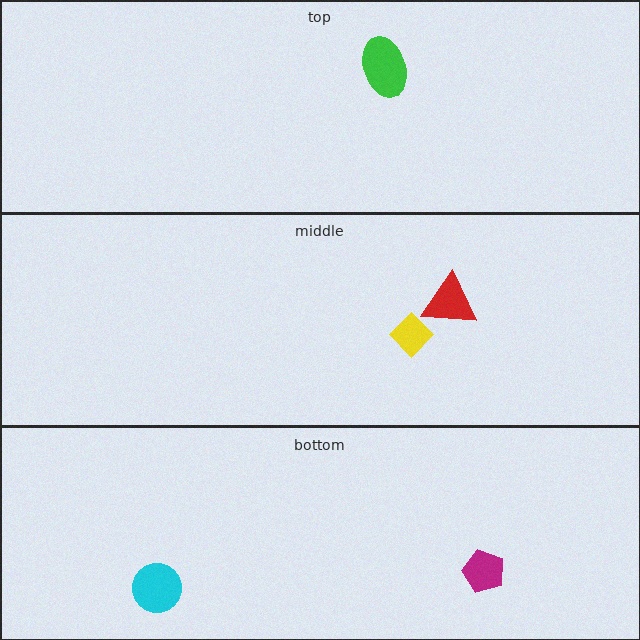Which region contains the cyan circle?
The bottom region.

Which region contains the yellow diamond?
The middle region.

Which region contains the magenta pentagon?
The bottom region.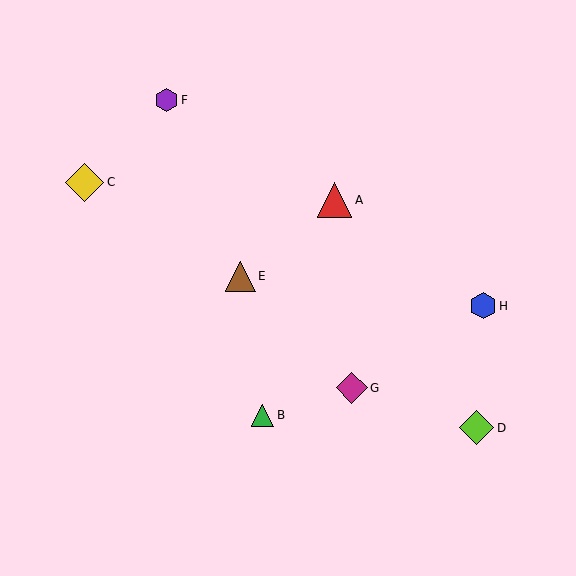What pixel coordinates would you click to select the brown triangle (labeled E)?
Click at (240, 276) to select the brown triangle E.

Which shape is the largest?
The yellow diamond (labeled C) is the largest.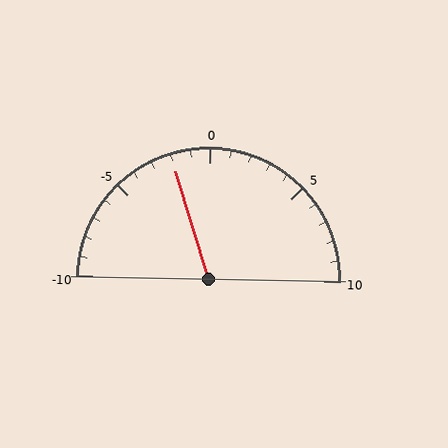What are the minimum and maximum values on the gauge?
The gauge ranges from -10 to 10.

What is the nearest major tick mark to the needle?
The nearest major tick mark is 0.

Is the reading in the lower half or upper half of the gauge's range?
The reading is in the lower half of the range (-10 to 10).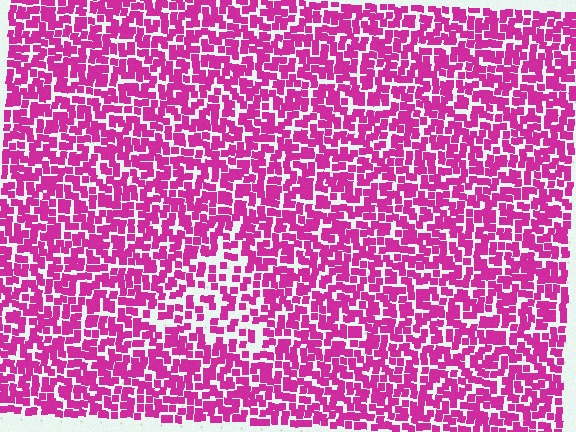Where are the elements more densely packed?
The elements are more densely packed outside the triangle boundary.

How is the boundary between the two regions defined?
The boundary is defined by a change in element density (approximately 1.7x ratio). All elements are the same color, size, and shape.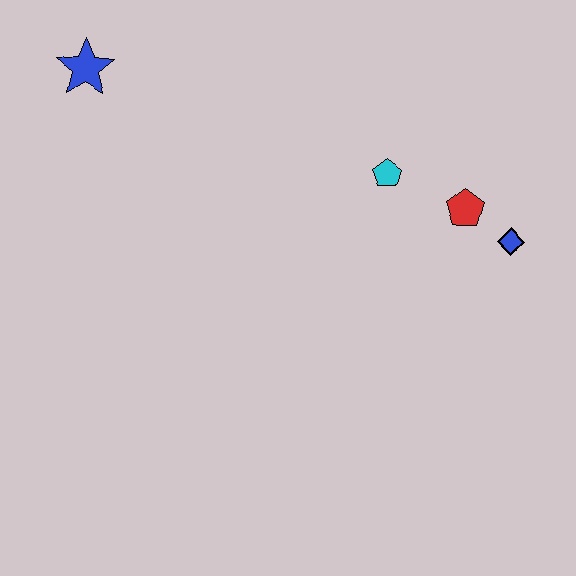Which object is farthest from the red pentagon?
The blue star is farthest from the red pentagon.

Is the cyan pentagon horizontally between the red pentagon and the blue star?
Yes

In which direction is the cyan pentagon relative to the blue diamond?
The cyan pentagon is to the left of the blue diamond.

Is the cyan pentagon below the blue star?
Yes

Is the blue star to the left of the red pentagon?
Yes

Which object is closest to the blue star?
The cyan pentagon is closest to the blue star.